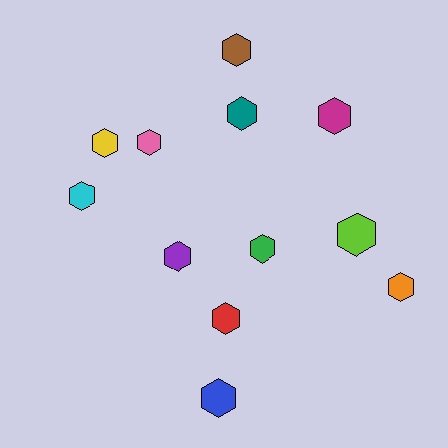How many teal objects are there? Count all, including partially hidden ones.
There is 1 teal object.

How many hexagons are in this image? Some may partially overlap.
There are 12 hexagons.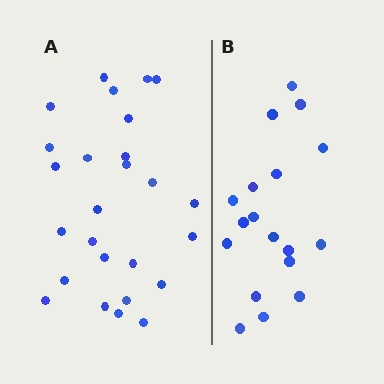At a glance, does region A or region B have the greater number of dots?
Region A (the left region) has more dots.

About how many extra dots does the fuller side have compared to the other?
Region A has roughly 8 or so more dots than region B.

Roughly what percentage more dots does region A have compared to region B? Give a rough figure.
About 45% more.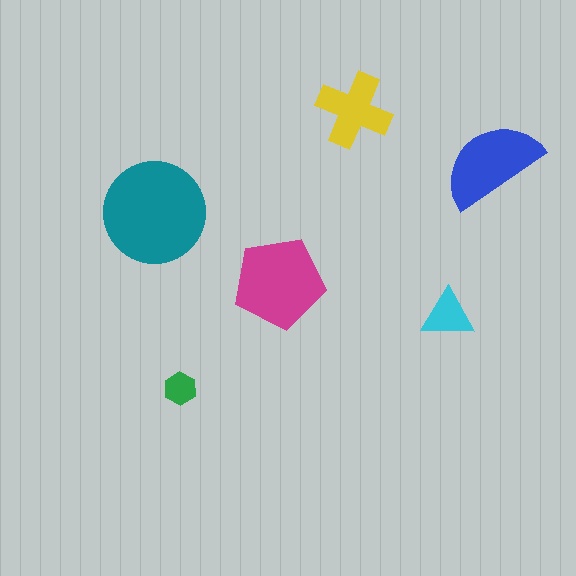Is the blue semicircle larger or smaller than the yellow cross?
Larger.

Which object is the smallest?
The green hexagon.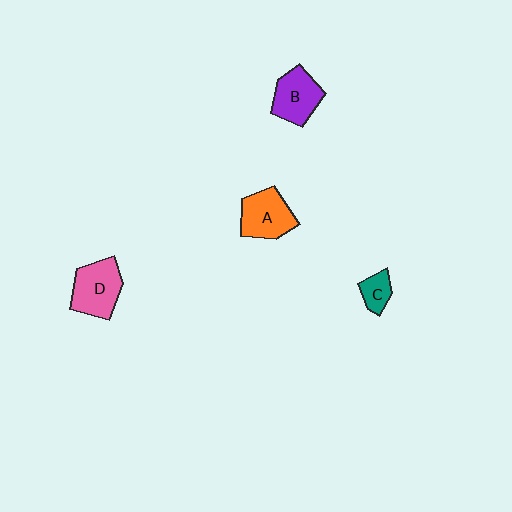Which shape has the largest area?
Shape D (pink).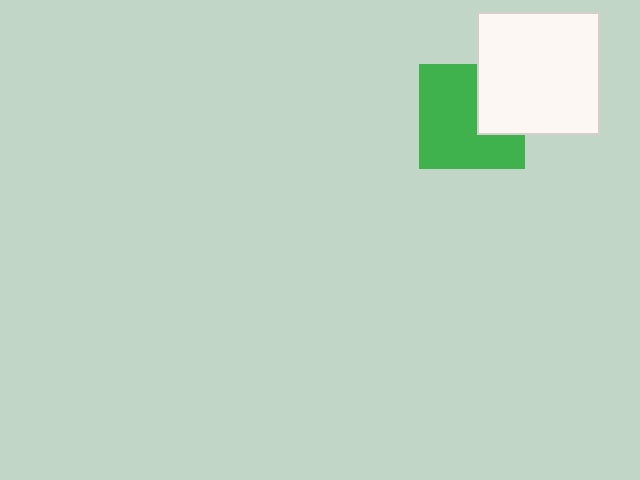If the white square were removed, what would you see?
You would see the complete green square.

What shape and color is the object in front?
The object in front is a white square.